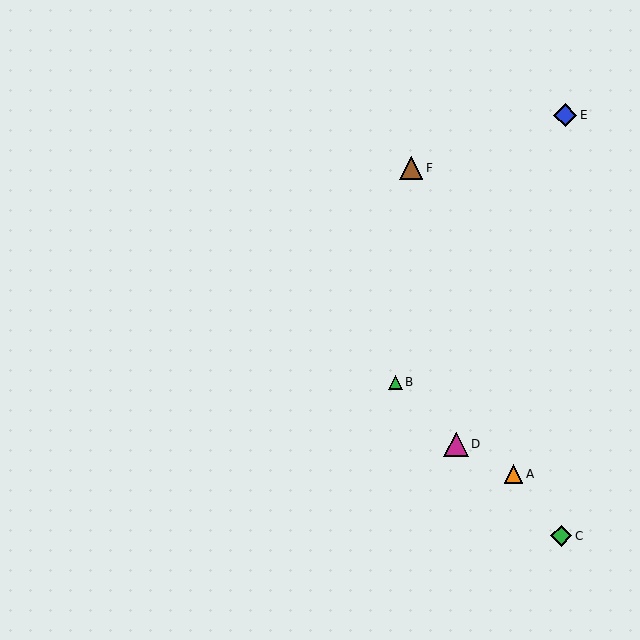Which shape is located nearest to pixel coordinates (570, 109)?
The blue diamond (labeled E) at (565, 115) is nearest to that location.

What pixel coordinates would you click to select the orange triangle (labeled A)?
Click at (514, 474) to select the orange triangle A.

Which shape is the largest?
The magenta triangle (labeled D) is the largest.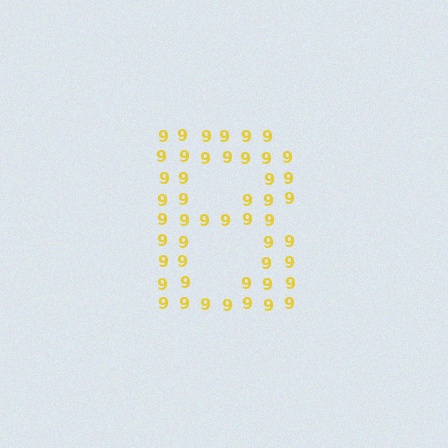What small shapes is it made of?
It is made of small digit 9's.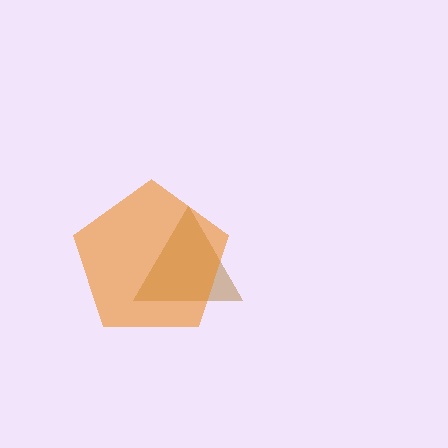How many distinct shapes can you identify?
There are 2 distinct shapes: a brown triangle, an orange pentagon.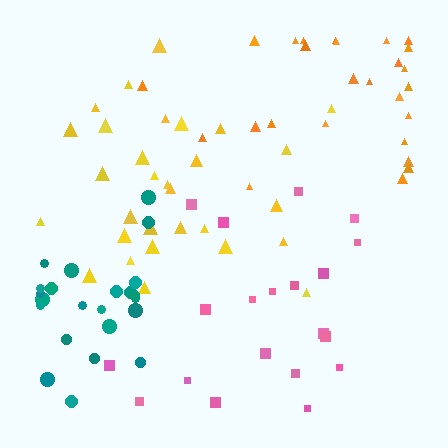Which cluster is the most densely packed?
Teal.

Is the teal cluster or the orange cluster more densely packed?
Teal.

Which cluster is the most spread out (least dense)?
Pink.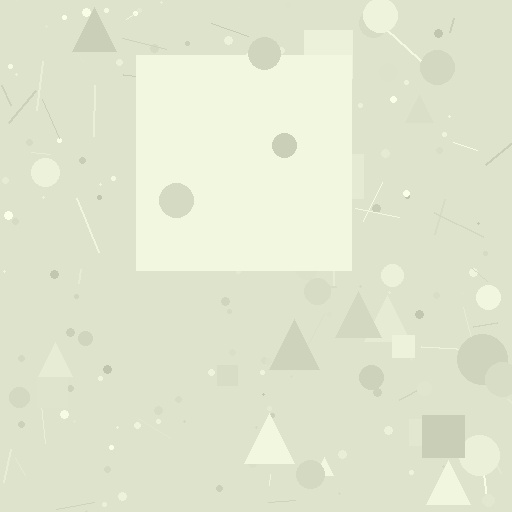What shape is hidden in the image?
A square is hidden in the image.